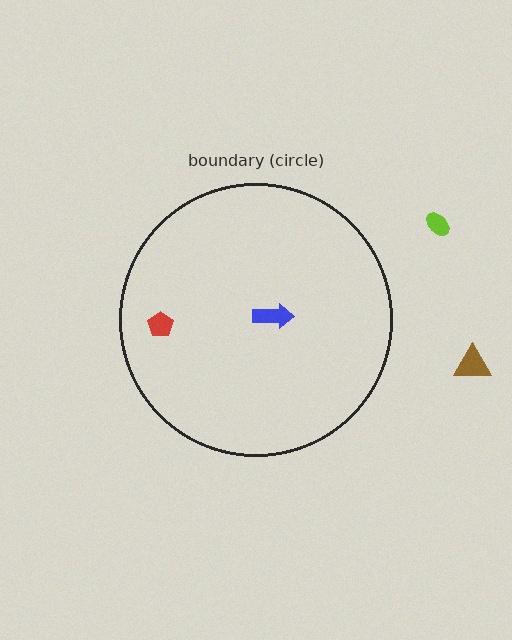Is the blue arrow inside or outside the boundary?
Inside.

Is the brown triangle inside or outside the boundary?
Outside.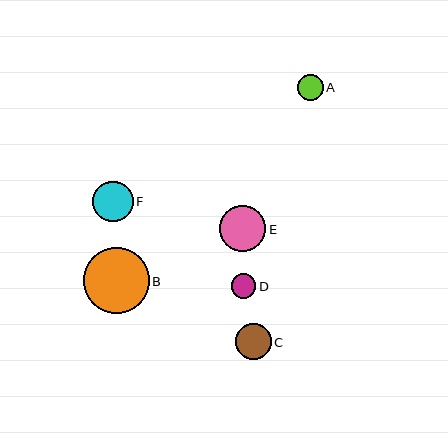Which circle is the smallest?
Circle D is the smallest with a size of approximately 24 pixels.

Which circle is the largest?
Circle B is the largest with a size of approximately 65 pixels.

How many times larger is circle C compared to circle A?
Circle C is approximately 1.4 times the size of circle A.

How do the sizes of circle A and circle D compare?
Circle A and circle D are approximately the same size.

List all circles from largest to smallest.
From largest to smallest: B, E, F, C, A, D.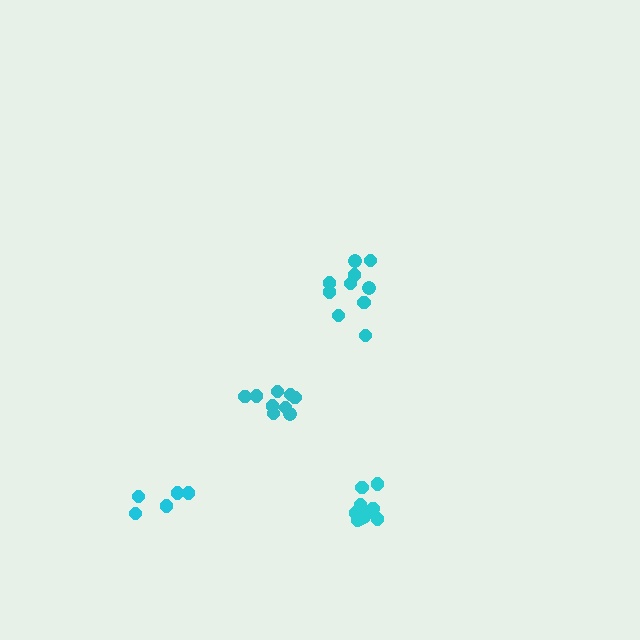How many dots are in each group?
Group 1: 10 dots, Group 2: 10 dots, Group 3: 9 dots, Group 4: 5 dots (34 total).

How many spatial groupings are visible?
There are 4 spatial groupings.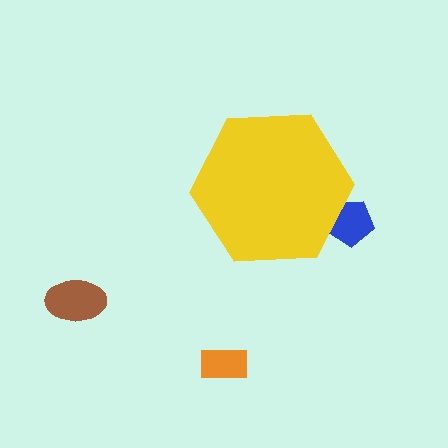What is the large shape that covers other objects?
A yellow hexagon.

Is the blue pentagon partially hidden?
Yes, the blue pentagon is partially hidden behind the yellow hexagon.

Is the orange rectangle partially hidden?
No, the orange rectangle is fully visible.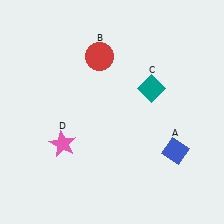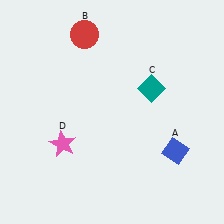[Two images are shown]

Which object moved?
The red circle (B) moved up.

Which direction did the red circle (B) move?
The red circle (B) moved up.